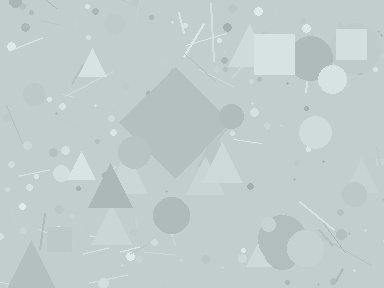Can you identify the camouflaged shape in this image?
The camouflaged shape is a diamond.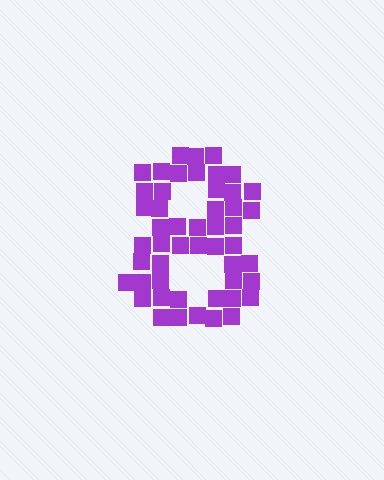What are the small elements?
The small elements are squares.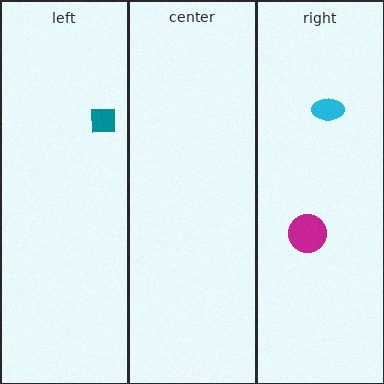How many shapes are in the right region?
2.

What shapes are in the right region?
The magenta circle, the cyan ellipse.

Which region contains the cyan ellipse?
The right region.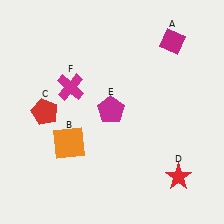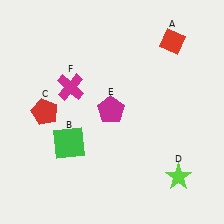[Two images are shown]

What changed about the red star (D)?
In Image 1, D is red. In Image 2, it changed to lime.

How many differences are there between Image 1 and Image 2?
There are 3 differences between the two images.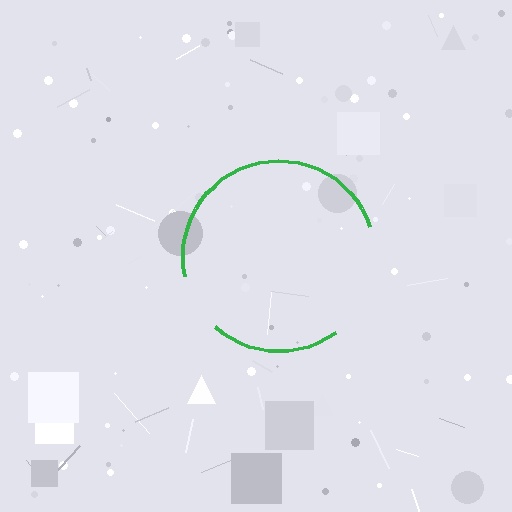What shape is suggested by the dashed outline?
The dashed outline suggests a circle.